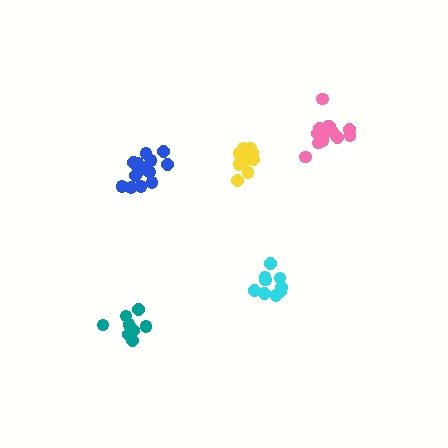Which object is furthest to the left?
The teal cluster is leftmost.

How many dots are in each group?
Group 1: 14 dots, Group 2: 9 dots, Group 3: 10 dots, Group 4: 9 dots, Group 5: 13 dots (55 total).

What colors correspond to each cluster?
The clusters are colored: blue, teal, yellow, cyan, pink.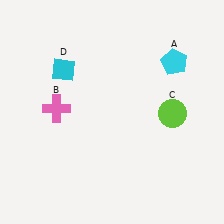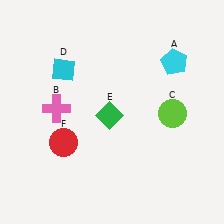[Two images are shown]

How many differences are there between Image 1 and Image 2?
There are 2 differences between the two images.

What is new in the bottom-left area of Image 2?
A green diamond (E) was added in the bottom-left area of Image 2.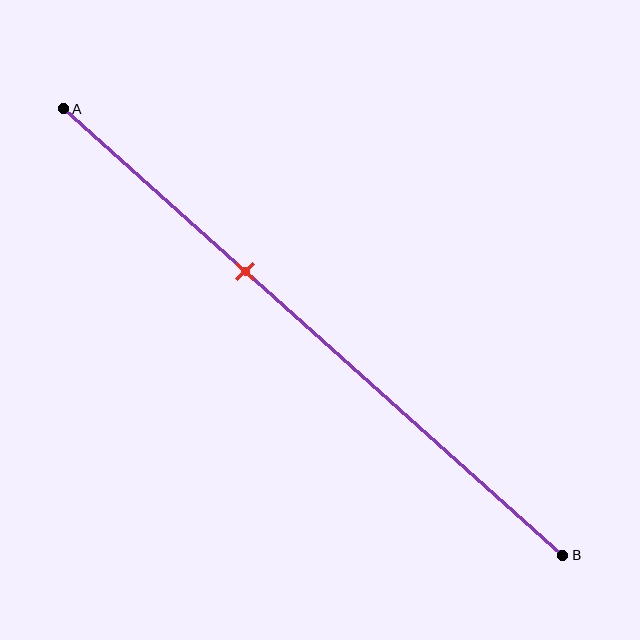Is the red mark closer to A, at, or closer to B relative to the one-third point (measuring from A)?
The red mark is closer to point B than the one-third point of segment AB.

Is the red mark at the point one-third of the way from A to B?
No, the mark is at about 35% from A, not at the 33% one-third point.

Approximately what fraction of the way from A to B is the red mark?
The red mark is approximately 35% of the way from A to B.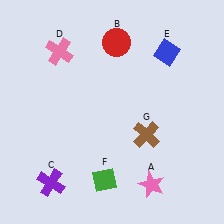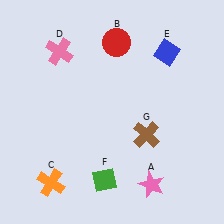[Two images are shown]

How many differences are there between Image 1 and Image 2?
There is 1 difference between the two images.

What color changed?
The cross (C) changed from purple in Image 1 to orange in Image 2.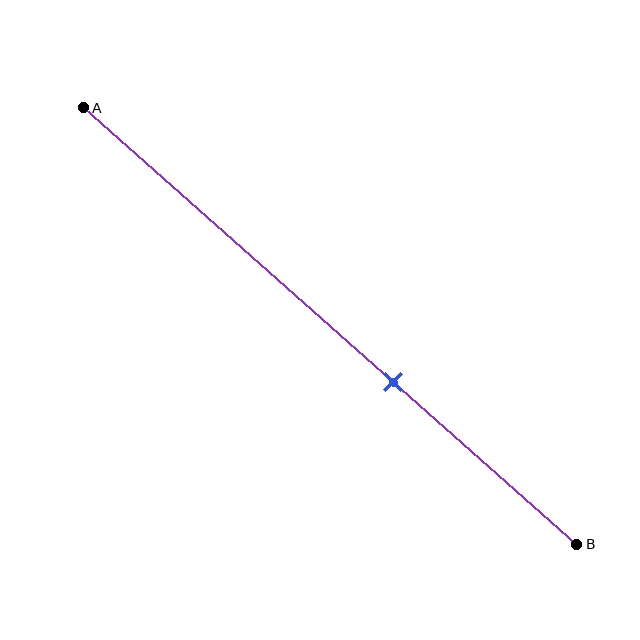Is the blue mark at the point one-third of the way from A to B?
No, the mark is at about 65% from A, not at the 33% one-third point.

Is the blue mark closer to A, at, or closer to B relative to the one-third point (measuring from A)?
The blue mark is closer to point B than the one-third point of segment AB.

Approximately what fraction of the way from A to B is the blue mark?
The blue mark is approximately 65% of the way from A to B.